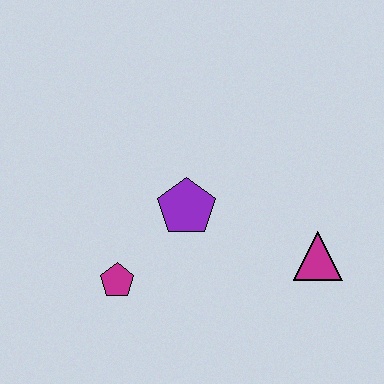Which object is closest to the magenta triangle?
The purple pentagon is closest to the magenta triangle.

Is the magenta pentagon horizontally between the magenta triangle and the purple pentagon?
No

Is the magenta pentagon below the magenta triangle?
Yes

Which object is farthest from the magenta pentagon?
The magenta triangle is farthest from the magenta pentagon.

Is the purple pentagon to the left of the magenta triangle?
Yes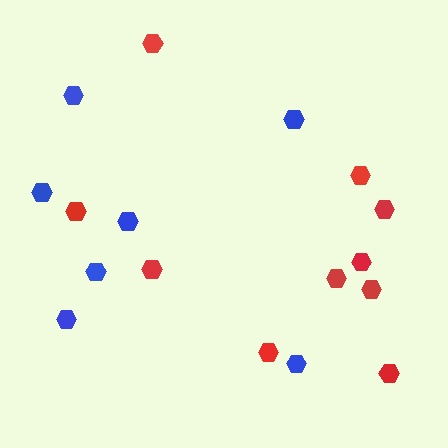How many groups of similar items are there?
There are 2 groups: one group of red hexagons (10) and one group of blue hexagons (7).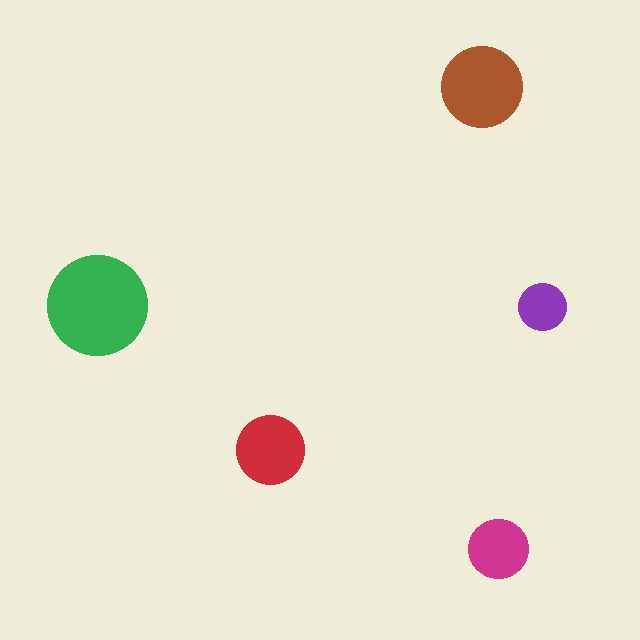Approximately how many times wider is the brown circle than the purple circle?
About 1.5 times wider.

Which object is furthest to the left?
The green circle is leftmost.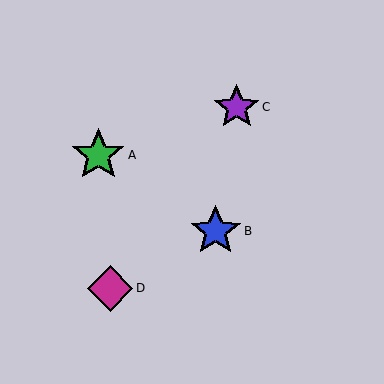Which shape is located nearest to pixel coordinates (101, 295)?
The magenta diamond (labeled D) at (110, 288) is nearest to that location.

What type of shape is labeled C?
Shape C is a purple star.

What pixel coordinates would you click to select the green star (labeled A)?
Click at (98, 155) to select the green star A.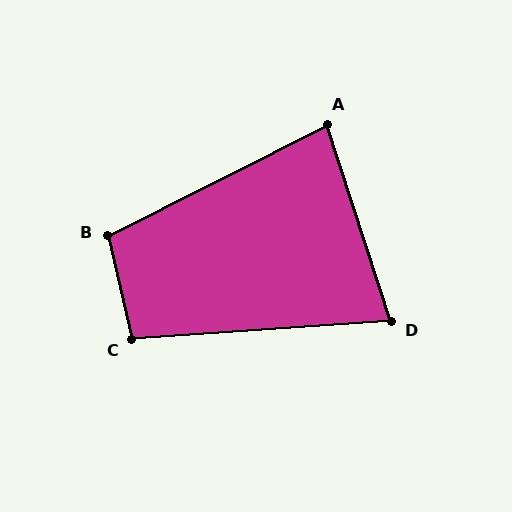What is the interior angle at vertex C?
Approximately 99 degrees (obtuse).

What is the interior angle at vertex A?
Approximately 81 degrees (acute).